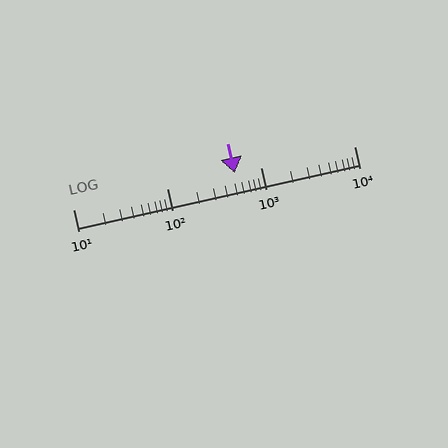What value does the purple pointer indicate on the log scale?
The pointer indicates approximately 530.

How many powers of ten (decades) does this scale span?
The scale spans 3 decades, from 10 to 10000.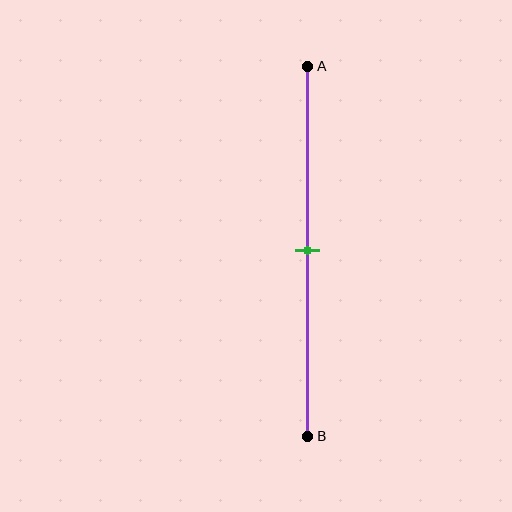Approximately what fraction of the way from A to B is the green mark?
The green mark is approximately 50% of the way from A to B.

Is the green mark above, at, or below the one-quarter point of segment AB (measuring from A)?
The green mark is below the one-quarter point of segment AB.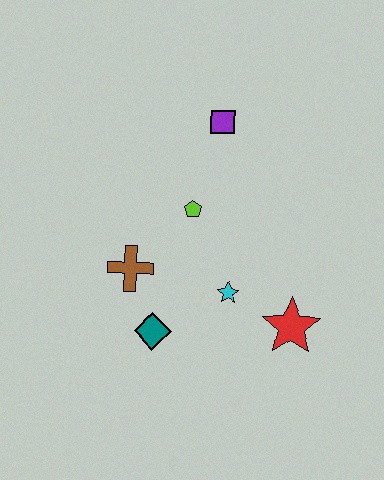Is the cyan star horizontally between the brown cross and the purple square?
No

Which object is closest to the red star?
The cyan star is closest to the red star.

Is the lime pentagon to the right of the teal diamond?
Yes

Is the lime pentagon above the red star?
Yes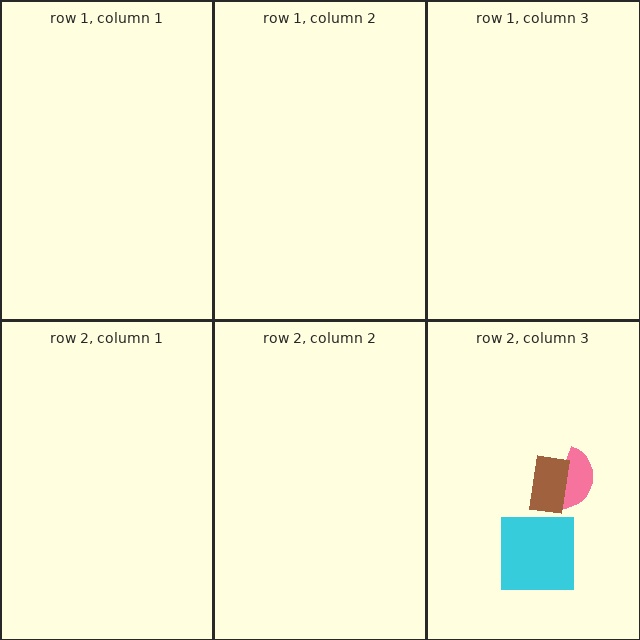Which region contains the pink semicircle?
The row 2, column 3 region.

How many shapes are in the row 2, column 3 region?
3.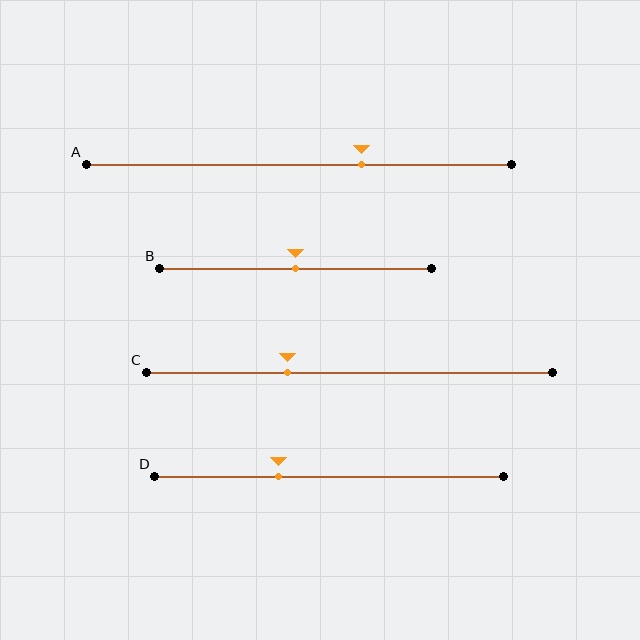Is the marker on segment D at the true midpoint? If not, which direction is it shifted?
No, the marker on segment D is shifted to the left by about 14% of the segment length.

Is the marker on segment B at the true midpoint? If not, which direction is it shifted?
Yes, the marker on segment B is at the true midpoint.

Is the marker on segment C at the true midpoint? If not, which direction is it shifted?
No, the marker on segment C is shifted to the left by about 15% of the segment length.